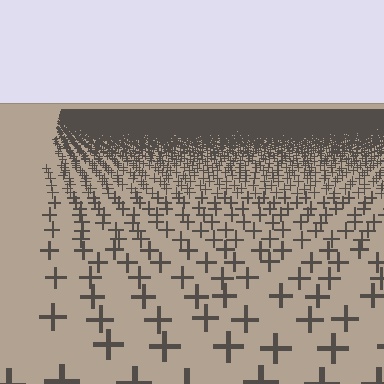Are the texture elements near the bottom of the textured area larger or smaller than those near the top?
Larger. Near the bottom, elements are closer to the viewer and appear at a bigger on-screen size.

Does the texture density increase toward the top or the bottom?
Density increases toward the top.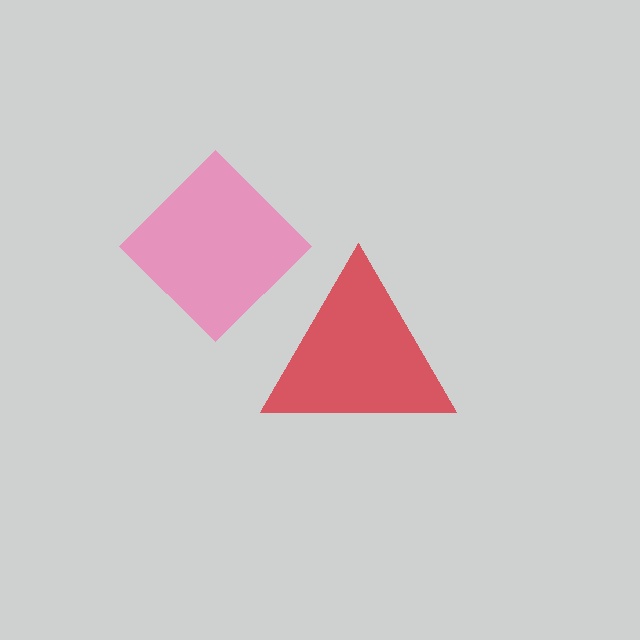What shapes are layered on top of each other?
The layered shapes are: a red triangle, a pink diamond.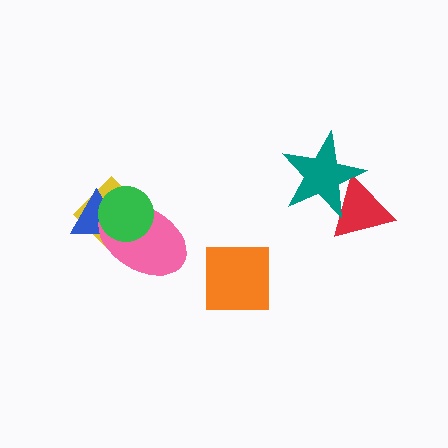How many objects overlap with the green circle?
3 objects overlap with the green circle.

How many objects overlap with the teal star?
1 object overlaps with the teal star.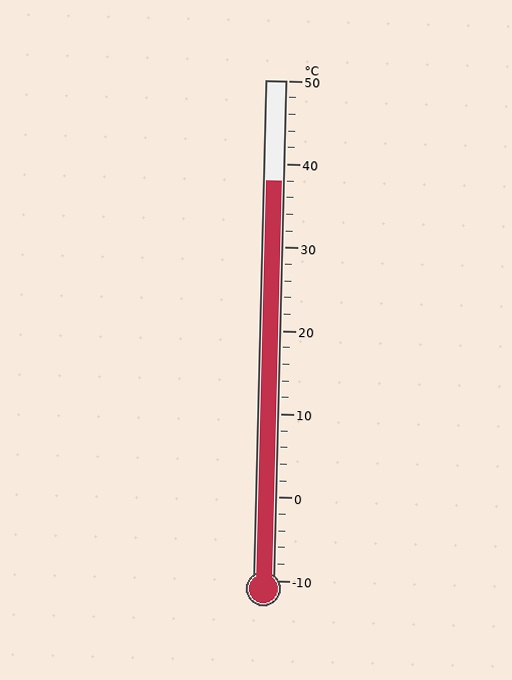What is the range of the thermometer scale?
The thermometer scale ranges from -10°C to 50°C.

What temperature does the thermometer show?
The thermometer shows approximately 38°C.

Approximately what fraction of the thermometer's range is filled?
The thermometer is filled to approximately 80% of its range.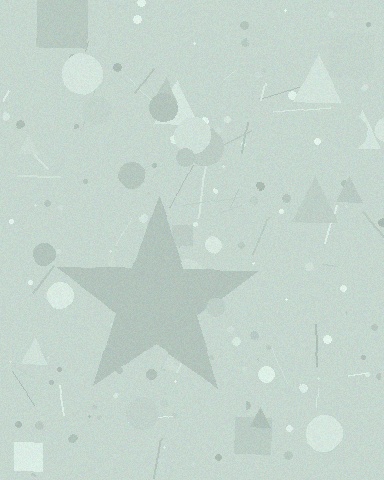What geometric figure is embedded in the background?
A star is embedded in the background.